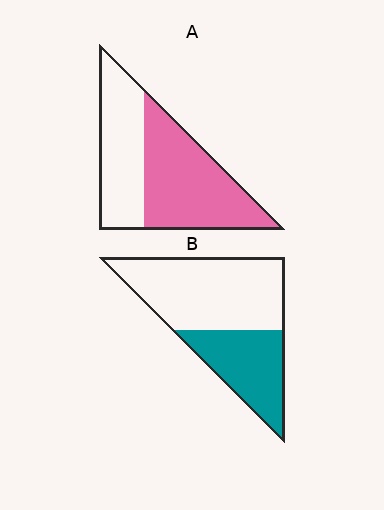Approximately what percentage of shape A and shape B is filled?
A is approximately 60% and B is approximately 35%.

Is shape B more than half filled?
No.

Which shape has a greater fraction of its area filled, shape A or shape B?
Shape A.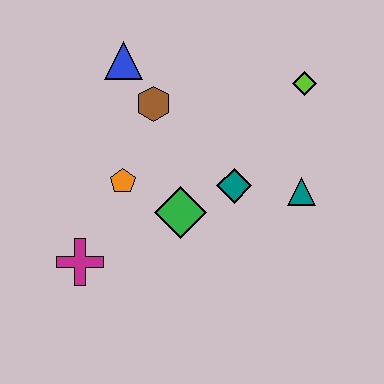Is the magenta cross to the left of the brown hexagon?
Yes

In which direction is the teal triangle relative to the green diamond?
The teal triangle is to the right of the green diamond.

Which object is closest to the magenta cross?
The orange pentagon is closest to the magenta cross.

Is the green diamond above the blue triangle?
No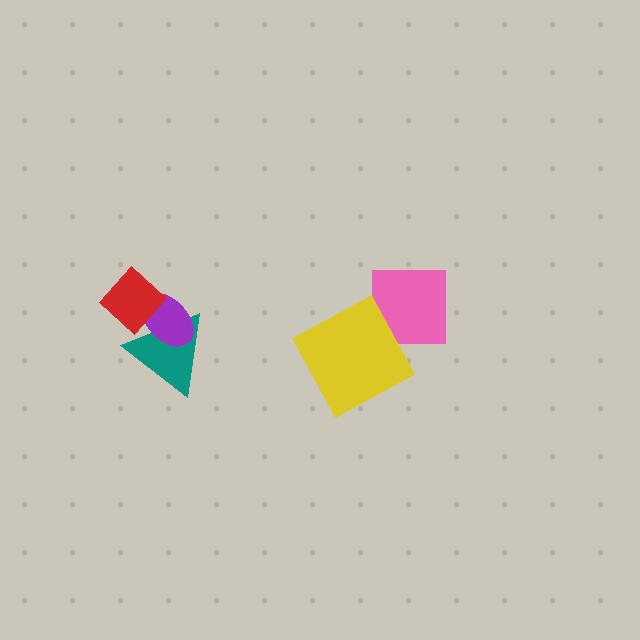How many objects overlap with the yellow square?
0 objects overlap with the yellow square.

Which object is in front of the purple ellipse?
The red diamond is in front of the purple ellipse.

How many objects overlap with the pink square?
0 objects overlap with the pink square.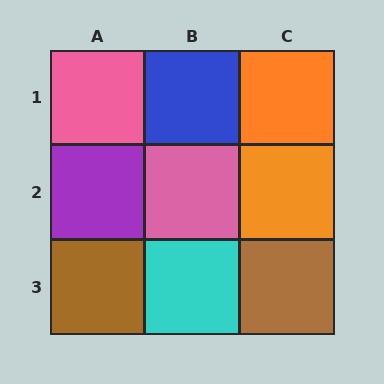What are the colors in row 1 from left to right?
Pink, blue, orange.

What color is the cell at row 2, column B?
Pink.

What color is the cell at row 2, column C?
Orange.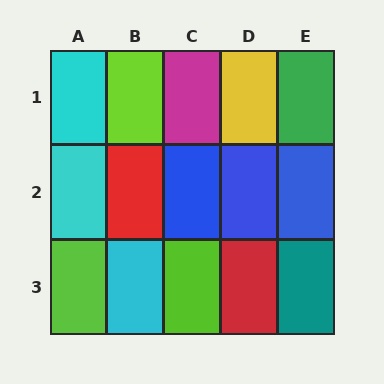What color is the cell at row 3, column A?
Lime.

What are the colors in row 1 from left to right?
Cyan, lime, magenta, yellow, green.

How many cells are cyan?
3 cells are cyan.